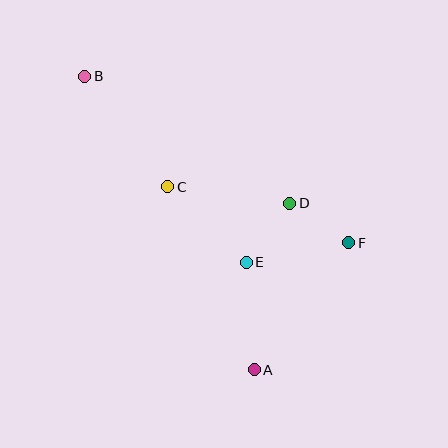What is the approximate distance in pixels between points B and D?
The distance between B and D is approximately 241 pixels.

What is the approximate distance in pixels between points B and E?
The distance between B and E is approximately 246 pixels.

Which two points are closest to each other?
Points D and F are closest to each other.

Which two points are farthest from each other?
Points A and B are farthest from each other.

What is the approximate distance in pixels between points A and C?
The distance between A and C is approximately 202 pixels.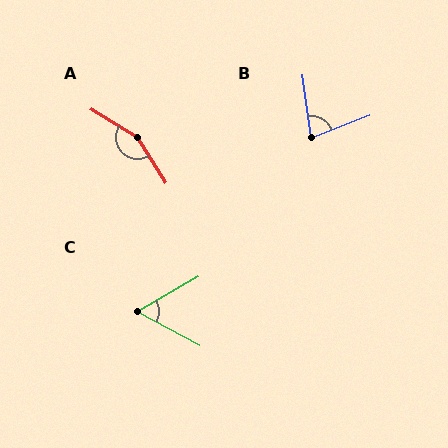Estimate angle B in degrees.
Approximately 77 degrees.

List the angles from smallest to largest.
C (58°), B (77°), A (153°).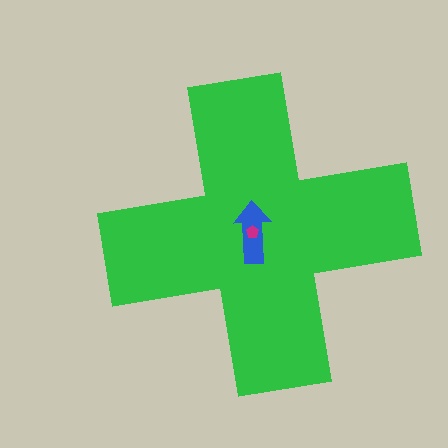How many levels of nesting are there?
3.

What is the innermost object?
The magenta pentagon.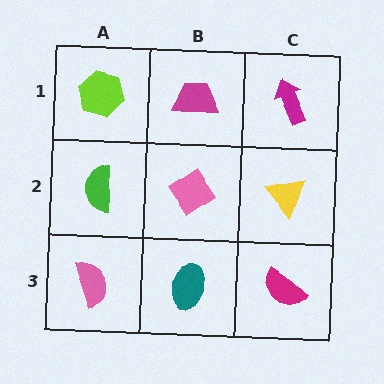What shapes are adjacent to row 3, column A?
A green semicircle (row 2, column A), a teal ellipse (row 3, column B).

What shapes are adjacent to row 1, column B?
A pink diamond (row 2, column B), a lime hexagon (row 1, column A), a magenta arrow (row 1, column C).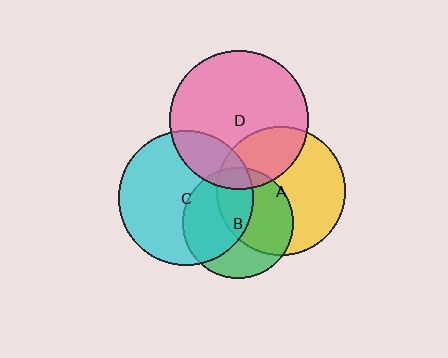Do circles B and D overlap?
Yes.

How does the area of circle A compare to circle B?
Approximately 1.4 times.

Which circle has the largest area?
Circle D (pink).